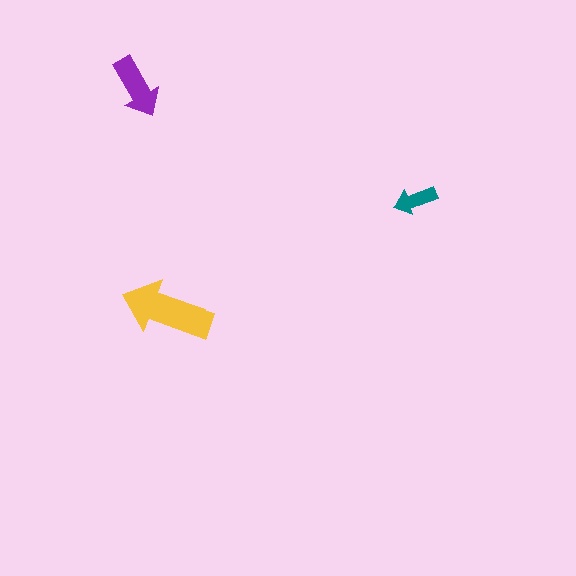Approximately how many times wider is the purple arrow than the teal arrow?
About 1.5 times wider.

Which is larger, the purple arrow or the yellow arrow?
The yellow one.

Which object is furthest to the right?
The teal arrow is rightmost.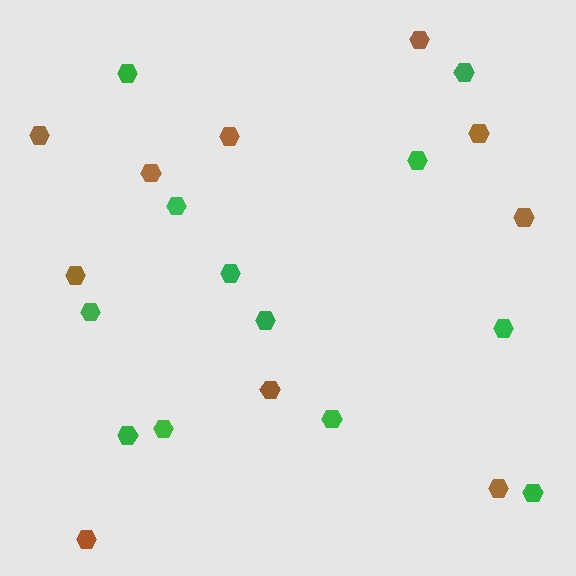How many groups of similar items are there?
There are 2 groups: one group of green hexagons (12) and one group of brown hexagons (10).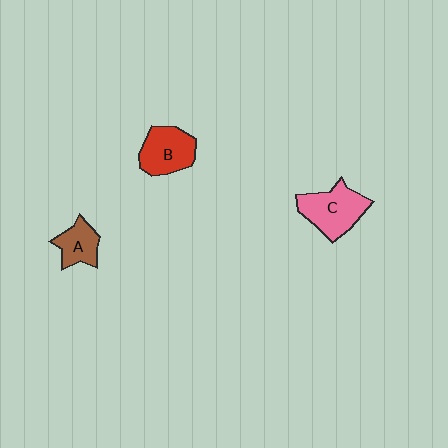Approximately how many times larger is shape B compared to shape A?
Approximately 1.5 times.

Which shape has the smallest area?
Shape A (brown).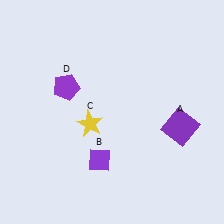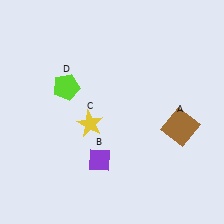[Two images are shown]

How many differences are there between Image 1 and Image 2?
There are 2 differences between the two images.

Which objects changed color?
A changed from purple to brown. D changed from purple to lime.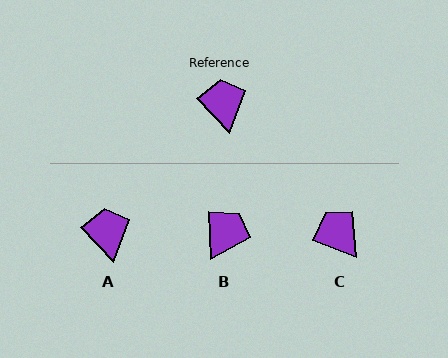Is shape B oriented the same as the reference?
No, it is off by about 41 degrees.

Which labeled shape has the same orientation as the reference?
A.